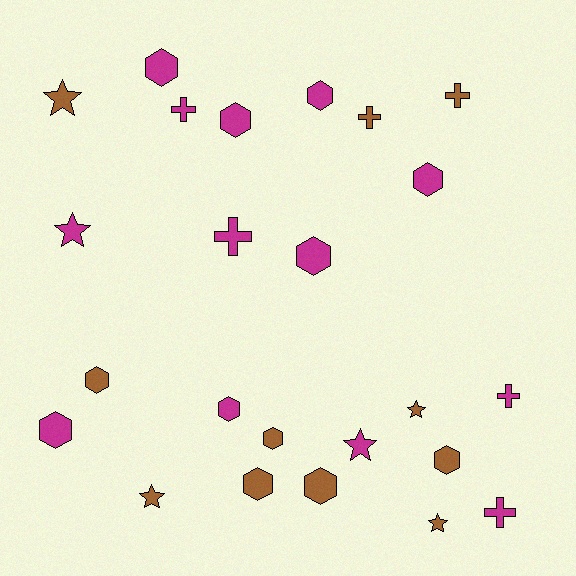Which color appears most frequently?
Magenta, with 13 objects.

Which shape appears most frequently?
Hexagon, with 12 objects.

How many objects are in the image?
There are 24 objects.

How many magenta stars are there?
There are 2 magenta stars.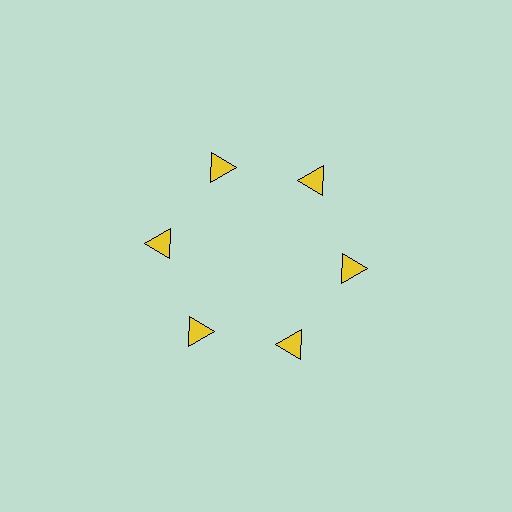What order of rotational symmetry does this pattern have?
This pattern has 6-fold rotational symmetry.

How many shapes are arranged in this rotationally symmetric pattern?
There are 6 shapes, arranged in 6 groups of 1.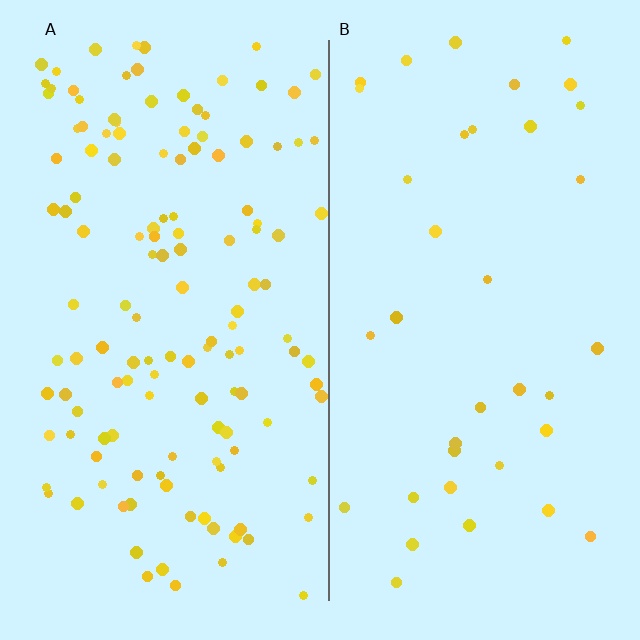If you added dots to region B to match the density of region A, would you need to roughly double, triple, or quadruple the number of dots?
Approximately quadruple.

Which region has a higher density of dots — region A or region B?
A (the left).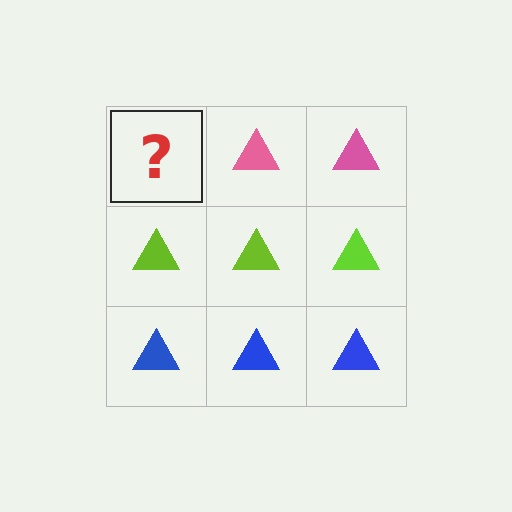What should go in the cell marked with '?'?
The missing cell should contain a pink triangle.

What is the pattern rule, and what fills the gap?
The rule is that each row has a consistent color. The gap should be filled with a pink triangle.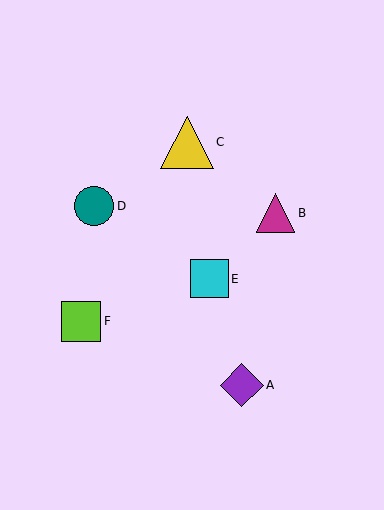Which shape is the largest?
The yellow triangle (labeled C) is the largest.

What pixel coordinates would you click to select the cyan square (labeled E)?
Click at (209, 279) to select the cyan square E.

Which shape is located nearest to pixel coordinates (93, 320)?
The lime square (labeled F) at (81, 321) is nearest to that location.